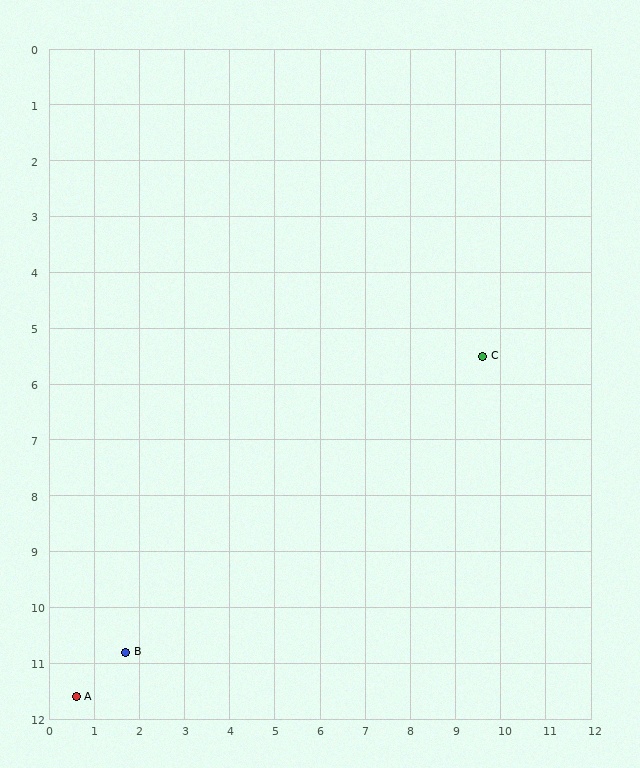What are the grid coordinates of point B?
Point B is at approximately (1.7, 10.8).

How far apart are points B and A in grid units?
Points B and A are about 1.4 grid units apart.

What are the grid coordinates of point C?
Point C is at approximately (9.6, 5.5).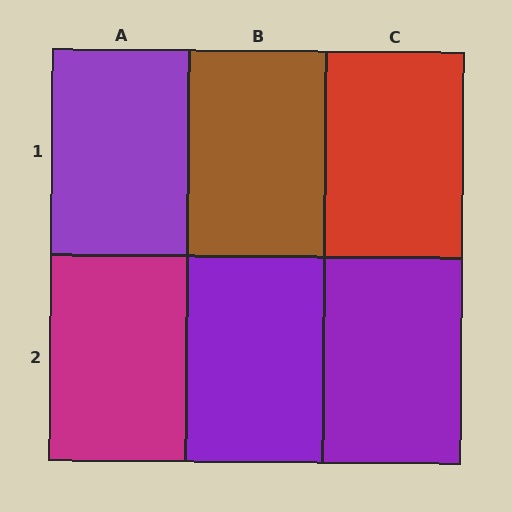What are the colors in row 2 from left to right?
Magenta, purple, purple.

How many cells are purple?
3 cells are purple.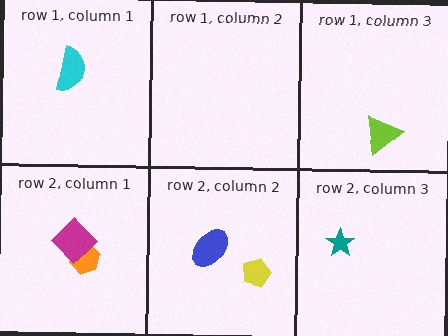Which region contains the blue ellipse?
The row 2, column 2 region.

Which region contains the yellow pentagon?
The row 2, column 2 region.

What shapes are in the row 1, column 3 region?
The lime triangle.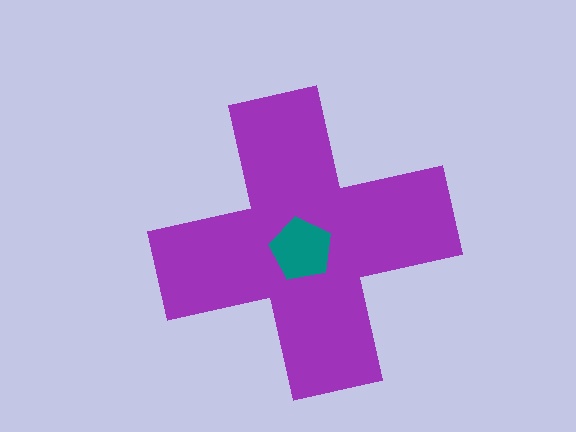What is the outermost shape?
The purple cross.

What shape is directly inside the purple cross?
The teal pentagon.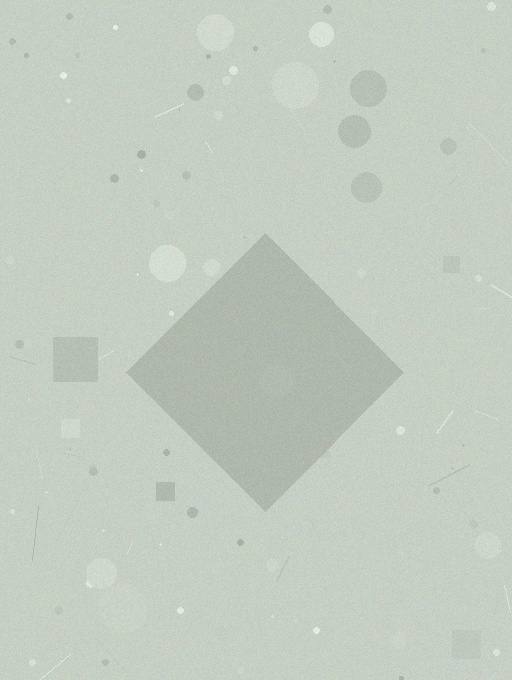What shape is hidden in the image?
A diamond is hidden in the image.